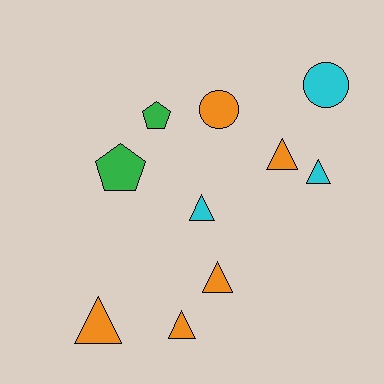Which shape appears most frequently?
Triangle, with 6 objects.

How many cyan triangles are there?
There are 2 cyan triangles.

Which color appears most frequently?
Orange, with 5 objects.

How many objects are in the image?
There are 10 objects.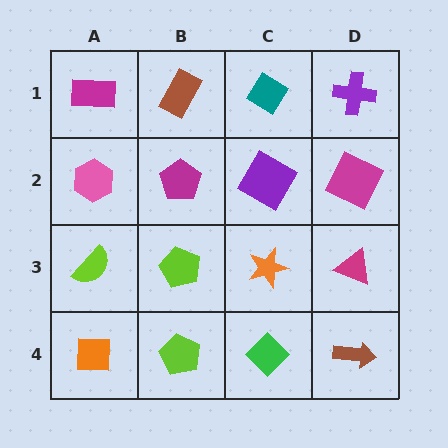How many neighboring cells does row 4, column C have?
3.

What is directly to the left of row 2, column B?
A pink hexagon.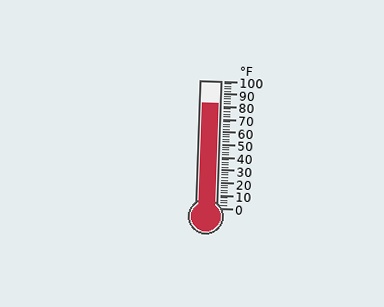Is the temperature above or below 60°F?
The temperature is above 60°F.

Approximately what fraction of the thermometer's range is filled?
The thermometer is filled to approximately 80% of its range.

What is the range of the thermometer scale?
The thermometer scale ranges from 0°F to 100°F.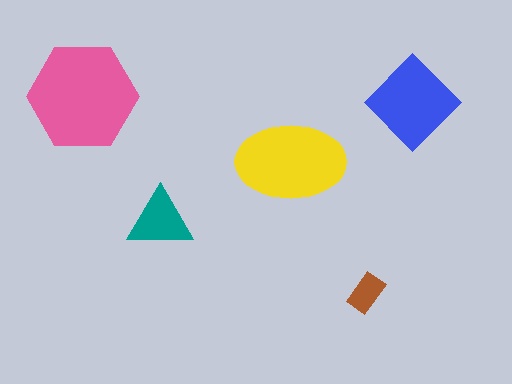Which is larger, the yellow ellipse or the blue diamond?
The yellow ellipse.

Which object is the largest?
The pink hexagon.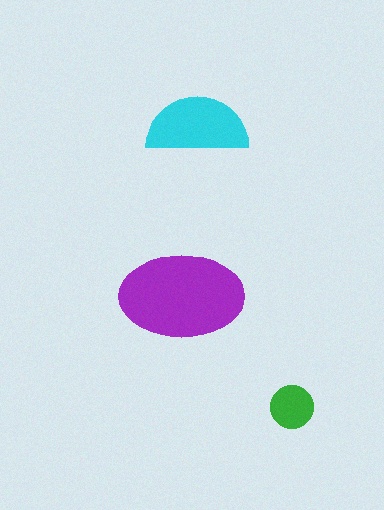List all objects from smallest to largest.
The green circle, the cyan semicircle, the purple ellipse.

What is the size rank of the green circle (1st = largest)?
3rd.